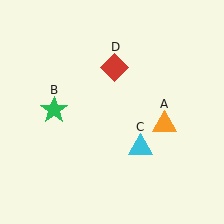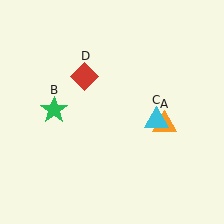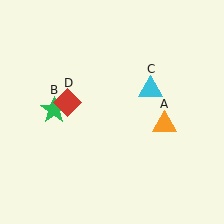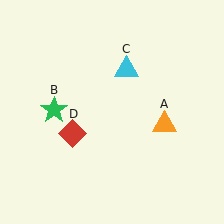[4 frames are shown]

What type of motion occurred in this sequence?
The cyan triangle (object C), red diamond (object D) rotated counterclockwise around the center of the scene.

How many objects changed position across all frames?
2 objects changed position: cyan triangle (object C), red diamond (object D).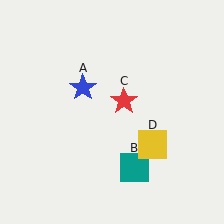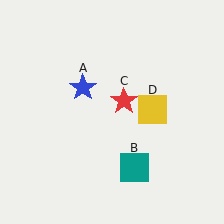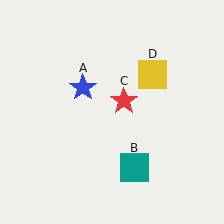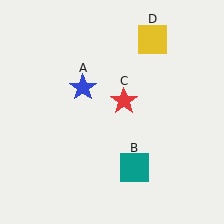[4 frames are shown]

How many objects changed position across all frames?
1 object changed position: yellow square (object D).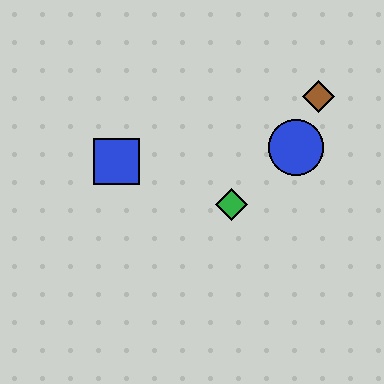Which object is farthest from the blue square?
The brown diamond is farthest from the blue square.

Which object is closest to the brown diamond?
The blue circle is closest to the brown diamond.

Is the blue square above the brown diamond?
No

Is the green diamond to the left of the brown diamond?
Yes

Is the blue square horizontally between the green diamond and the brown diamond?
No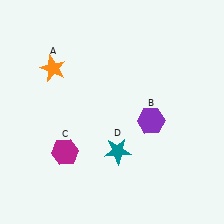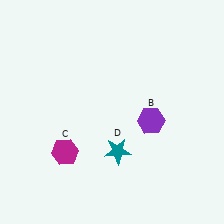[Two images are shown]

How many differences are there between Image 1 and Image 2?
There is 1 difference between the two images.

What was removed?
The orange star (A) was removed in Image 2.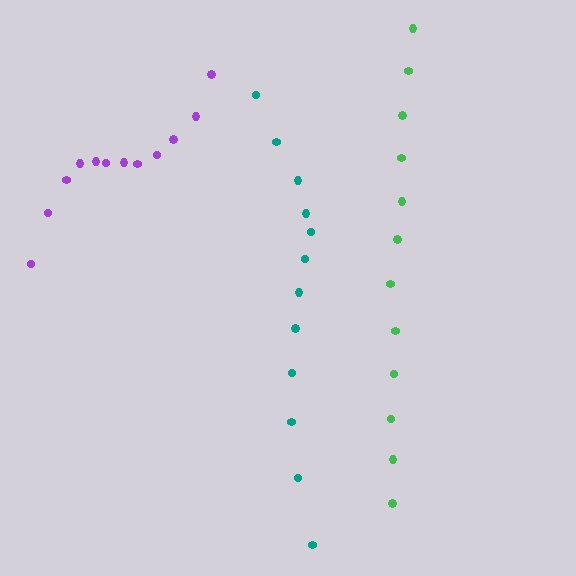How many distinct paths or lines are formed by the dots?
There are 3 distinct paths.